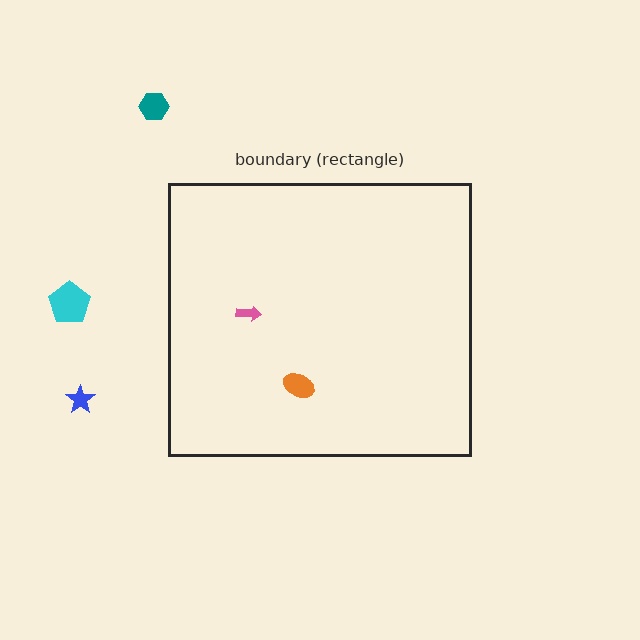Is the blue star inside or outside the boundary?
Outside.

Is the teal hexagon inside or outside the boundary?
Outside.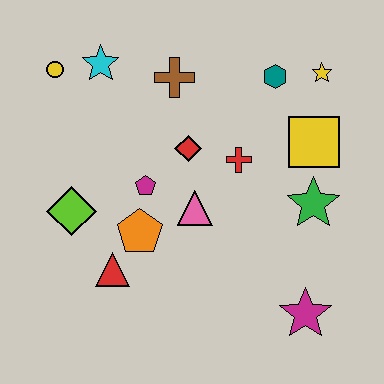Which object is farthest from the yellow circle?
The magenta star is farthest from the yellow circle.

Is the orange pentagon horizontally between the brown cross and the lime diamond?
Yes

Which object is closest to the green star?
The yellow square is closest to the green star.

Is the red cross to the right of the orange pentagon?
Yes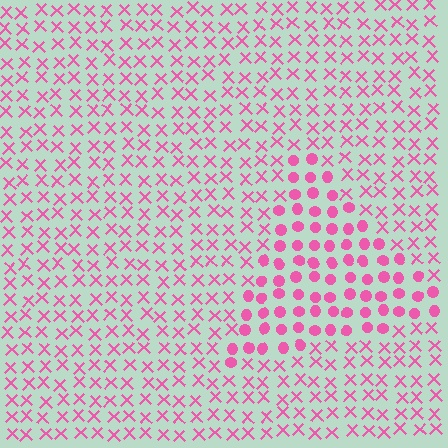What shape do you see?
I see a triangle.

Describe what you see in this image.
The image is filled with small pink elements arranged in a uniform grid. A triangle-shaped region contains circles, while the surrounding area contains X marks. The boundary is defined purely by the change in element shape.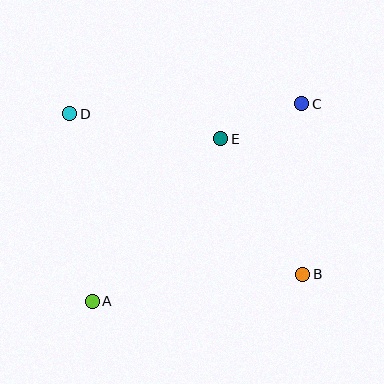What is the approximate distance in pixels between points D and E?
The distance between D and E is approximately 153 pixels.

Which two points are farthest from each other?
Points A and C are farthest from each other.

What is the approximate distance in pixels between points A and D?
The distance between A and D is approximately 189 pixels.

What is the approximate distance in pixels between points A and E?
The distance between A and E is approximately 207 pixels.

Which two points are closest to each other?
Points C and E are closest to each other.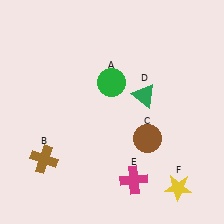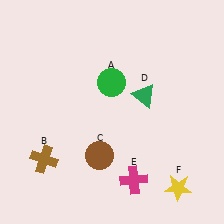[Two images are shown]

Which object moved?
The brown circle (C) moved left.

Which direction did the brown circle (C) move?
The brown circle (C) moved left.